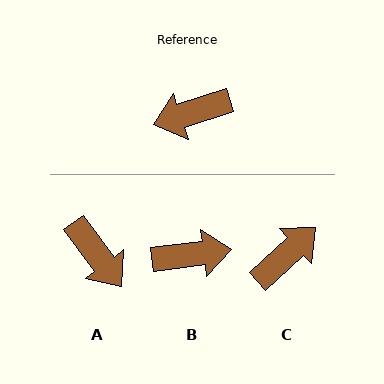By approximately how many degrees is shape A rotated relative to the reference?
Approximately 108 degrees counter-clockwise.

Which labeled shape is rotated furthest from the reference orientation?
B, about 169 degrees away.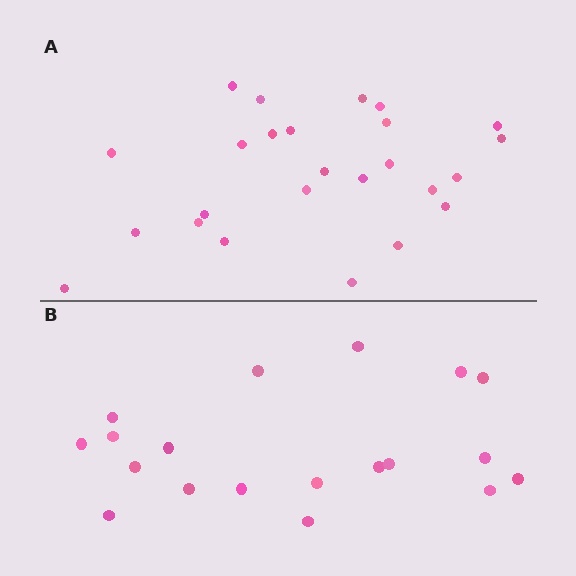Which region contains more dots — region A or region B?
Region A (the top region) has more dots.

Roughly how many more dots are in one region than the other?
Region A has about 6 more dots than region B.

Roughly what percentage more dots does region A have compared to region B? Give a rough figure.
About 30% more.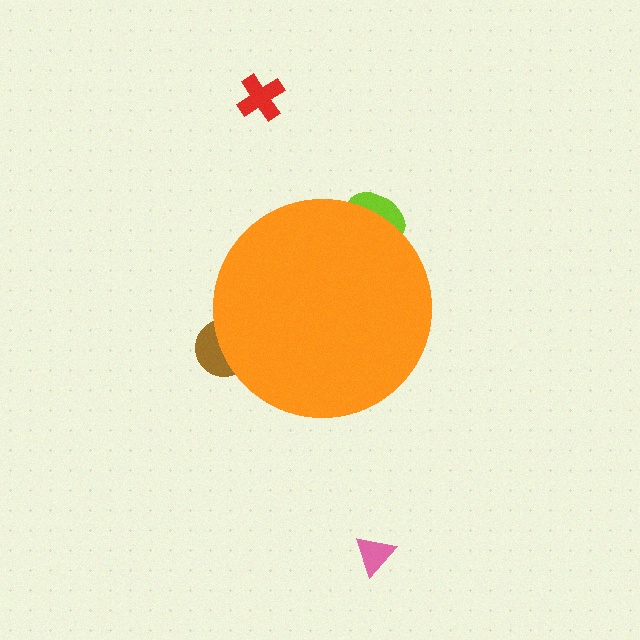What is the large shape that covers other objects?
An orange circle.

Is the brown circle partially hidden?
Yes, the brown circle is partially hidden behind the orange circle.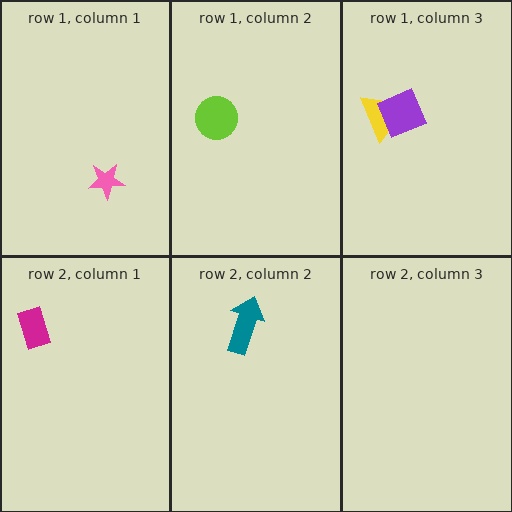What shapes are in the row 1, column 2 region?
The lime circle.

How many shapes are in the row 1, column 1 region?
1.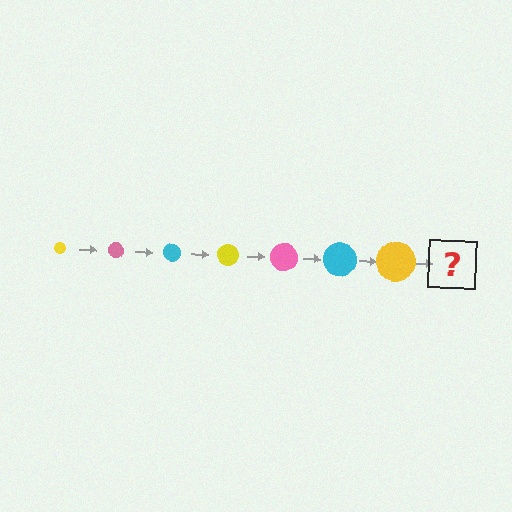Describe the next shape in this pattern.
It should be a pink circle, larger than the previous one.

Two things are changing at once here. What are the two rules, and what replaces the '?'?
The two rules are that the circle grows larger each step and the color cycles through yellow, pink, and cyan. The '?' should be a pink circle, larger than the previous one.